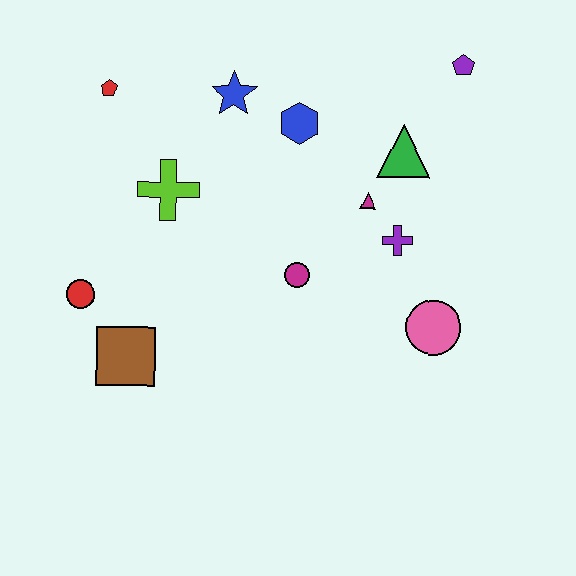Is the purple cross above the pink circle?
Yes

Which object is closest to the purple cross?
The magenta triangle is closest to the purple cross.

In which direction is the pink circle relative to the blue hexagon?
The pink circle is below the blue hexagon.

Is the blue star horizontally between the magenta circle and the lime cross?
Yes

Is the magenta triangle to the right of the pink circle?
No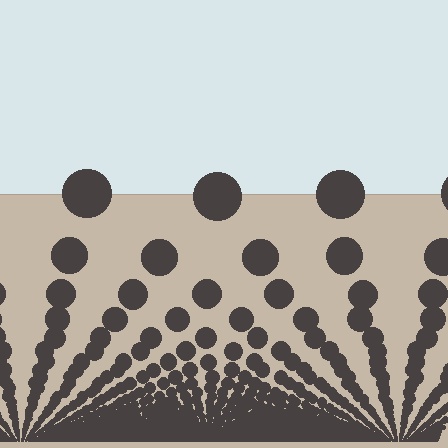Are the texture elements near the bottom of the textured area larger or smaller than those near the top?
Smaller. The gradient is inverted — elements near the bottom are smaller and denser.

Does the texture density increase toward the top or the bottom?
Density increases toward the bottom.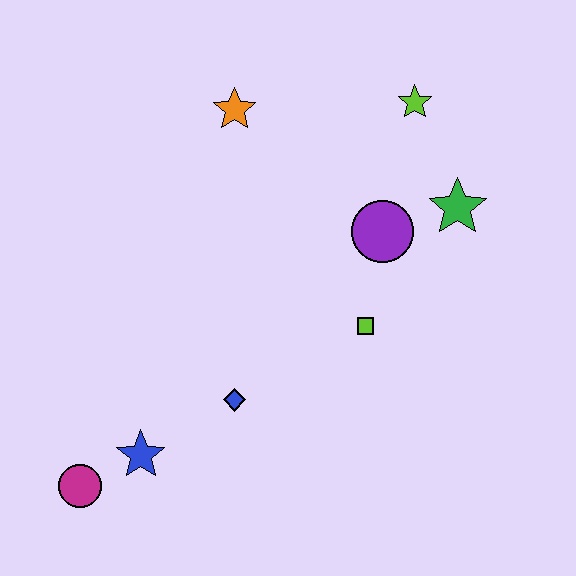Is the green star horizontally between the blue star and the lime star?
No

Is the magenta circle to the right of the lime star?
No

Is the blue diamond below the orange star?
Yes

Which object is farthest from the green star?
The magenta circle is farthest from the green star.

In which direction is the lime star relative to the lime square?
The lime star is above the lime square.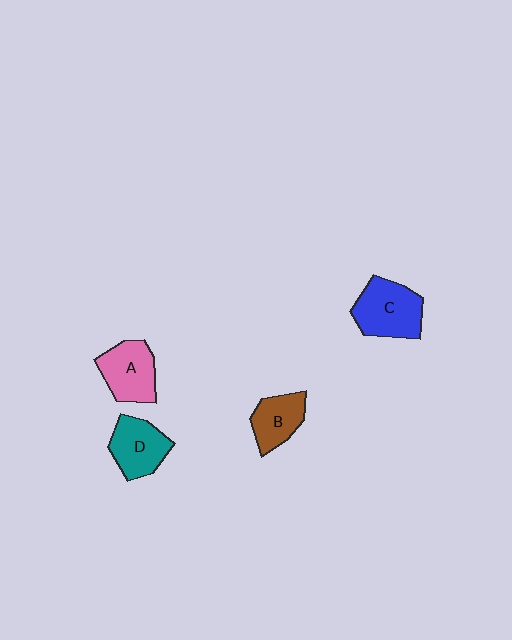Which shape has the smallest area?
Shape B (brown).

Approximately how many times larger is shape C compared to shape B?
Approximately 1.5 times.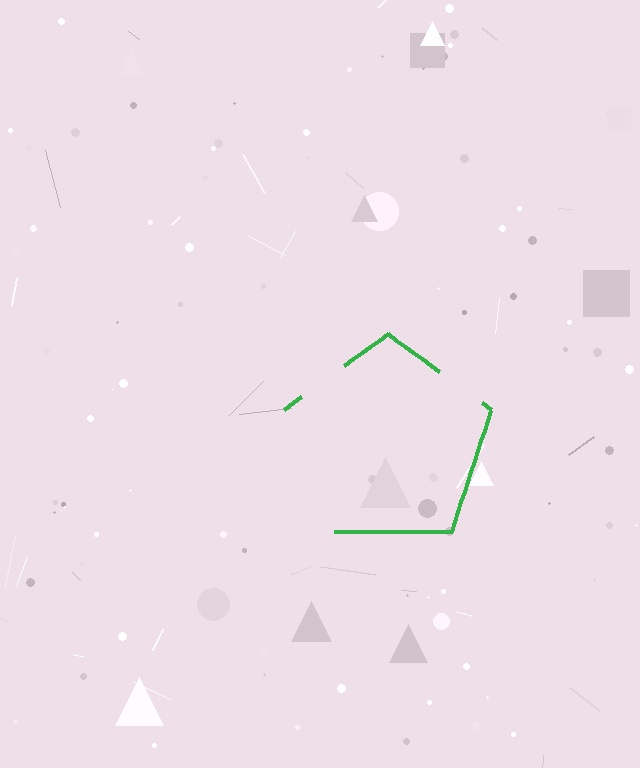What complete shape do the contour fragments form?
The contour fragments form a pentagon.